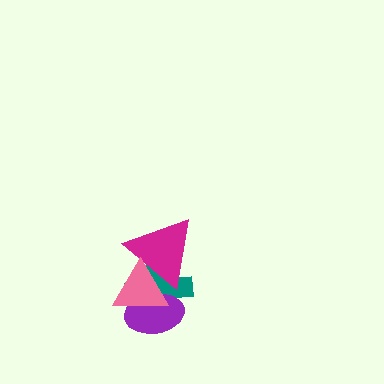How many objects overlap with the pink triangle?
3 objects overlap with the pink triangle.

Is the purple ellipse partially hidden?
Yes, it is partially covered by another shape.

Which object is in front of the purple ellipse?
The pink triangle is in front of the purple ellipse.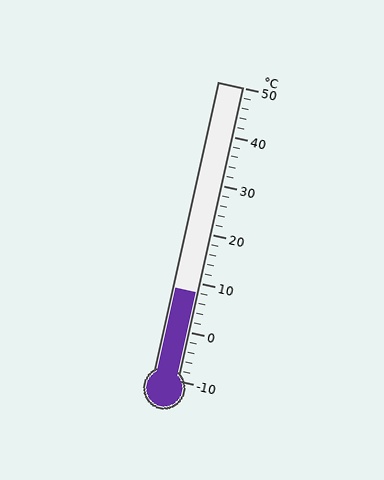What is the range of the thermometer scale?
The thermometer scale ranges from -10°C to 50°C.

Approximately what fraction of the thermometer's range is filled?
The thermometer is filled to approximately 30% of its range.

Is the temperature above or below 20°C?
The temperature is below 20°C.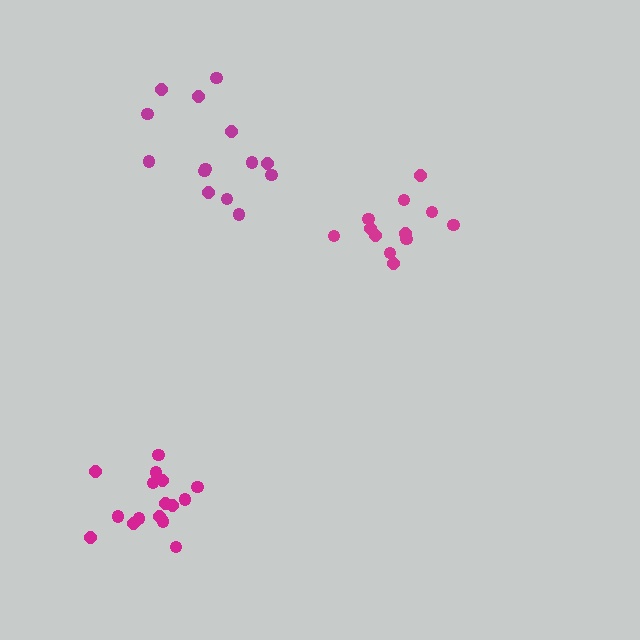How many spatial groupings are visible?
There are 3 spatial groupings.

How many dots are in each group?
Group 1: 16 dots, Group 2: 12 dots, Group 3: 14 dots (42 total).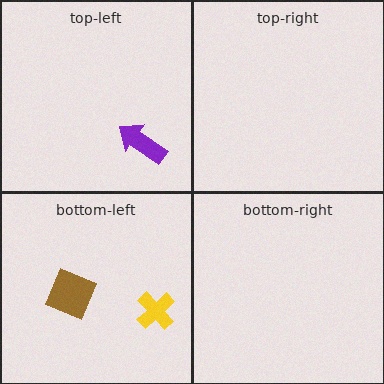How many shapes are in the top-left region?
1.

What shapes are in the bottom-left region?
The brown diamond, the yellow cross.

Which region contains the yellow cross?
The bottom-left region.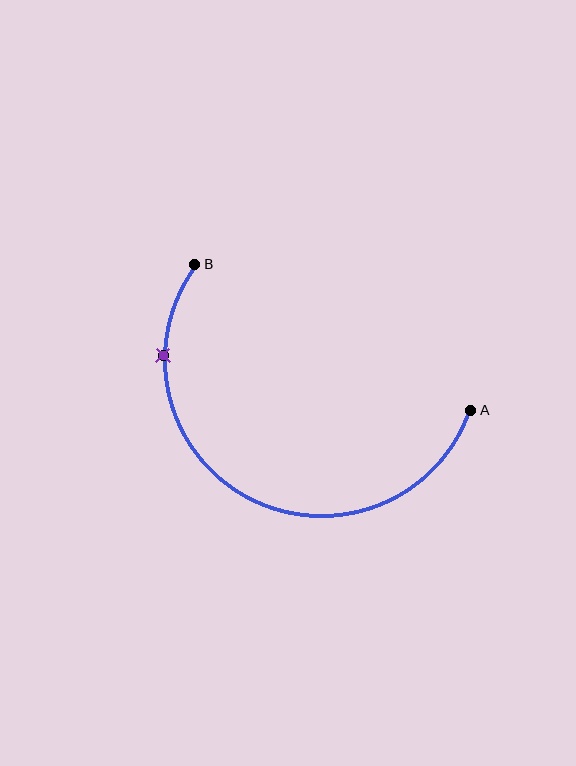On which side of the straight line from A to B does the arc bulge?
The arc bulges below the straight line connecting A and B.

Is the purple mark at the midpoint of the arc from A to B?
No. The purple mark lies on the arc but is closer to endpoint B. The arc midpoint would be at the point on the curve equidistant along the arc from both A and B.